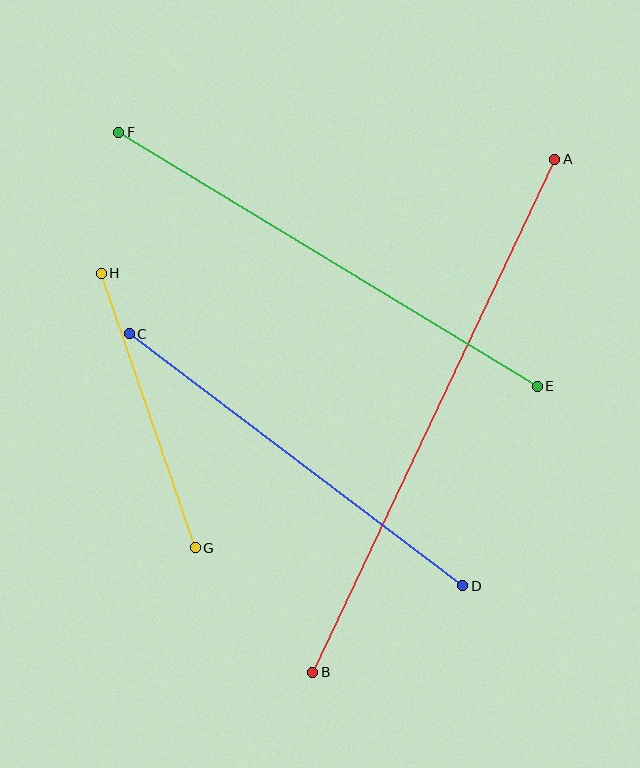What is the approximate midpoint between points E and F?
The midpoint is at approximately (328, 259) pixels.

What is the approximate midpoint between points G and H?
The midpoint is at approximately (148, 411) pixels.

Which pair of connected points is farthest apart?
Points A and B are farthest apart.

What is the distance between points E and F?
The distance is approximately 490 pixels.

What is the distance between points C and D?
The distance is approximately 418 pixels.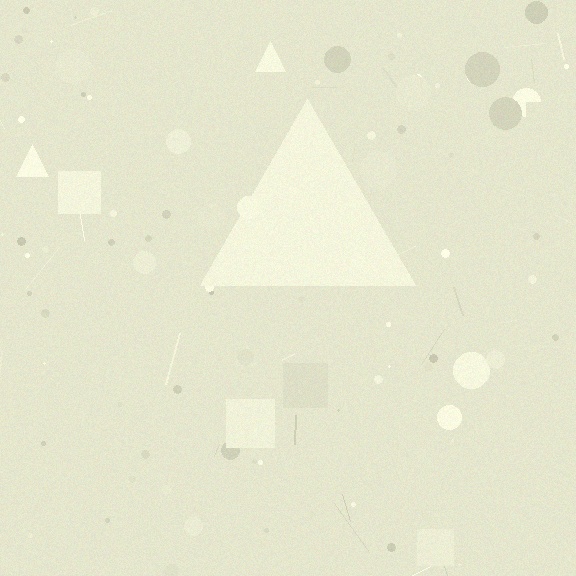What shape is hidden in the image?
A triangle is hidden in the image.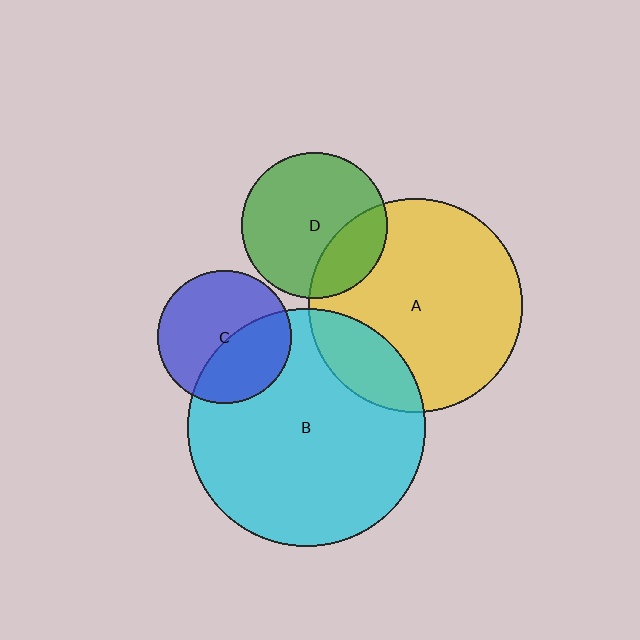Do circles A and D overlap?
Yes.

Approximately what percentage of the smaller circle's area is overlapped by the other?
Approximately 25%.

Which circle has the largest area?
Circle B (cyan).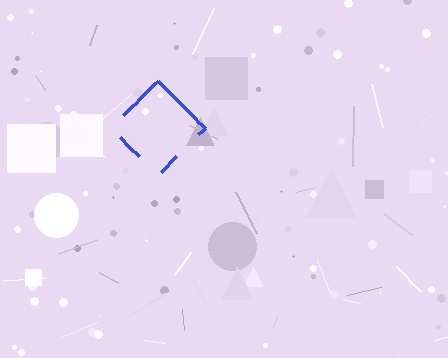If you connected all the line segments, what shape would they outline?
They would outline a diamond.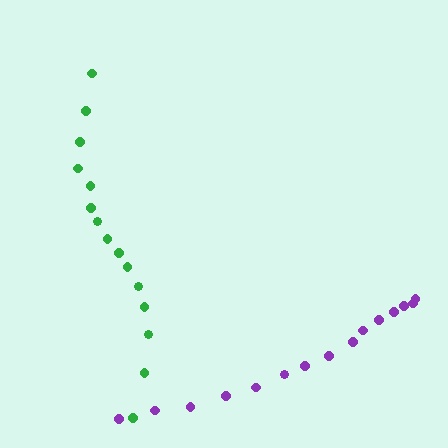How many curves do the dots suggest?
There are 2 distinct paths.